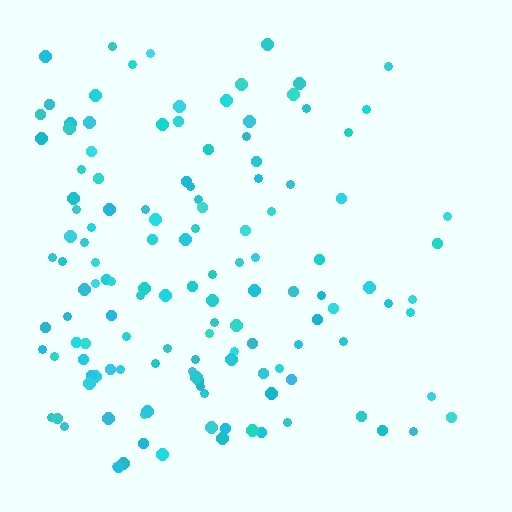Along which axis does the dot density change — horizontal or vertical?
Horizontal.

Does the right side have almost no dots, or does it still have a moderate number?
Still a moderate number, just noticeably fewer than the left.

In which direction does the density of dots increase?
From right to left, with the left side densest.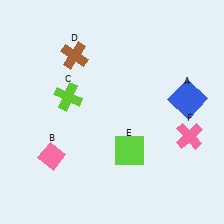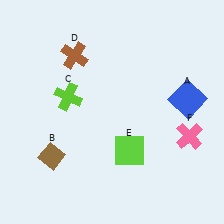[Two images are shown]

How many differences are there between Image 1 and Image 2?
There is 1 difference between the two images.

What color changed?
The diamond (B) changed from pink in Image 1 to brown in Image 2.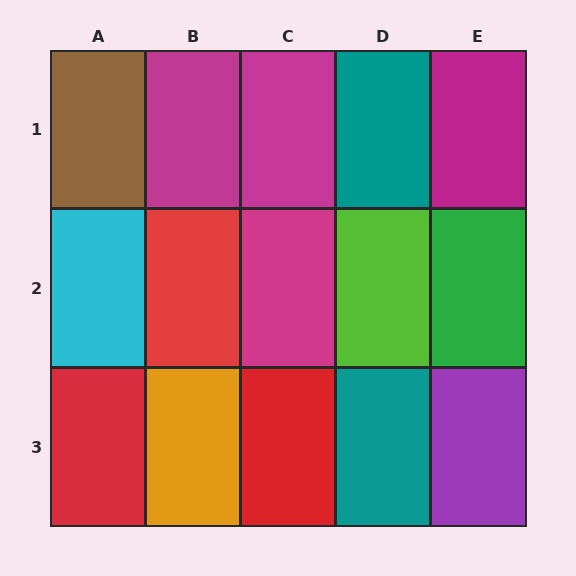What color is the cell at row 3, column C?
Red.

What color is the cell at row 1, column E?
Magenta.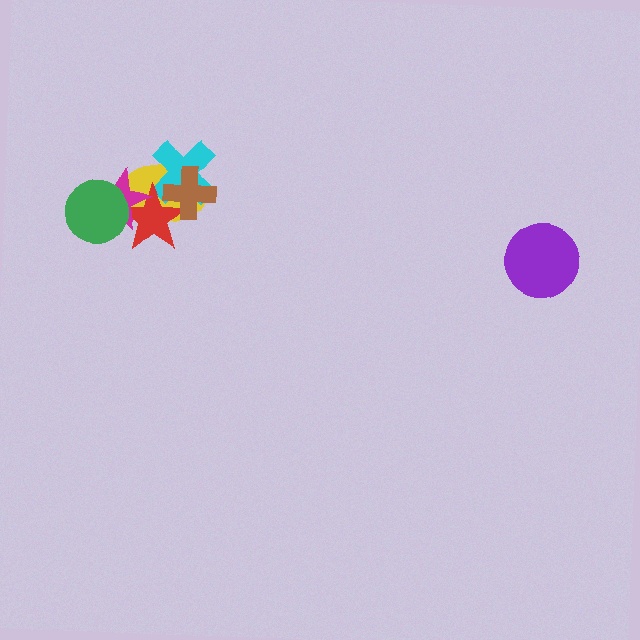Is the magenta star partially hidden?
Yes, it is partially covered by another shape.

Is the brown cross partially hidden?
No, no other shape covers it.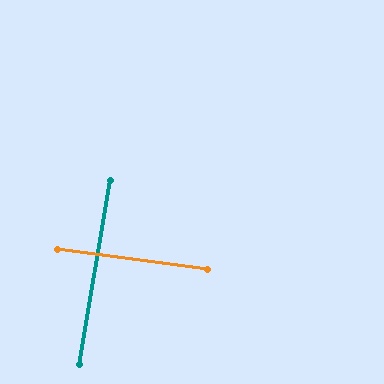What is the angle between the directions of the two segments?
Approximately 88 degrees.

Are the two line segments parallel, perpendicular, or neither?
Perpendicular — they meet at approximately 88°.